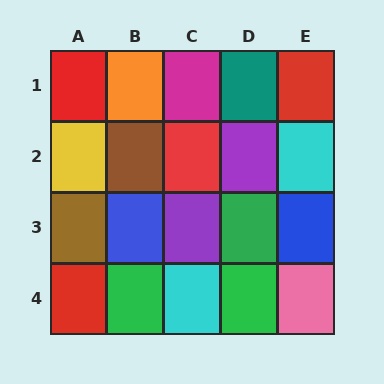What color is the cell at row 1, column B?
Orange.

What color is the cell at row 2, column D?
Purple.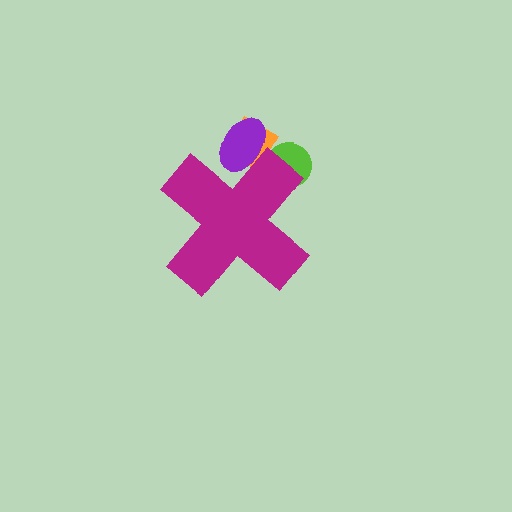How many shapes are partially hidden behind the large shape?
3 shapes are partially hidden.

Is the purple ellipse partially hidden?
Yes, the purple ellipse is partially hidden behind the magenta cross.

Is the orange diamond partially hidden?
Yes, the orange diamond is partially hidden behind the magenta cross.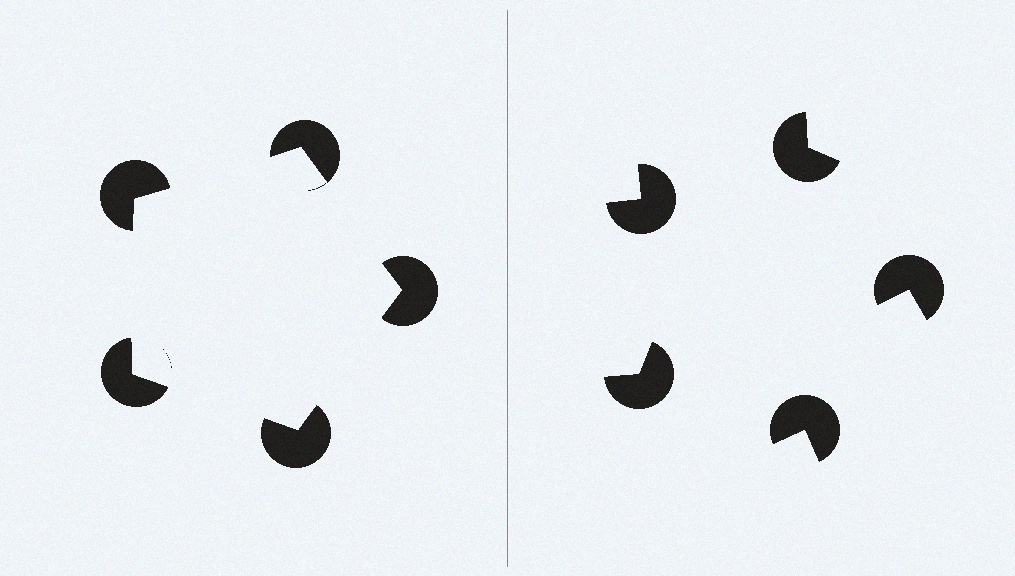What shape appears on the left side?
An illusory pentagon.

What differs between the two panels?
The pac-man discs are positioned identically on both sides; only the wedge orientations differ. On the left they align to a pentagon; on the right they are misaligned.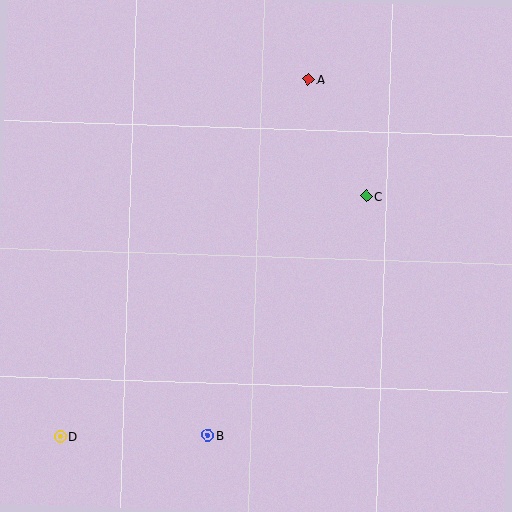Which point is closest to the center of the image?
Point C at (366, 196) is closest to the center.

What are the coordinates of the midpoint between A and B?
The midpoint between A and B is at (258, 257).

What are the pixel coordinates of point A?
Point A is at (308, 79).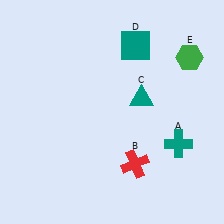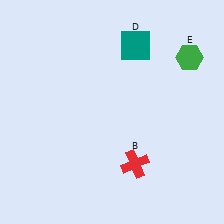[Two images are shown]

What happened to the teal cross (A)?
The teal cross (A) was removed in Image 2. It was in the bottom-right area of Image 1.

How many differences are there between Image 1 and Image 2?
There are 2 differences between the two images.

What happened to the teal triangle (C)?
The teal triangle (C) was removed in Image 2. It was in the top-right area of Image 1.